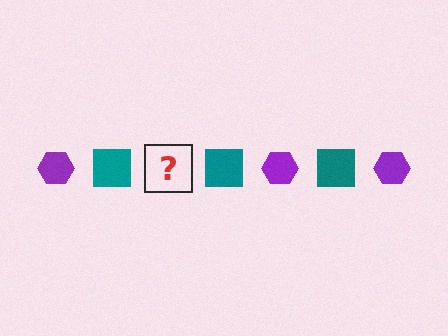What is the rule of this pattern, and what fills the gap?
The rule is that the pattern alternates between purple hexagon and teal square. The gap should be filled with a purple hexagon.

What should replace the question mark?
The question mark should be replaced with a purple hexagon.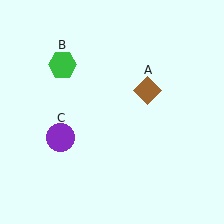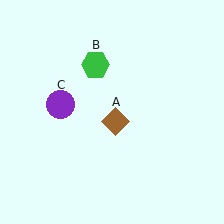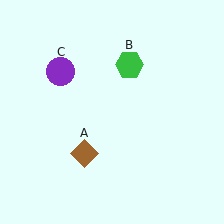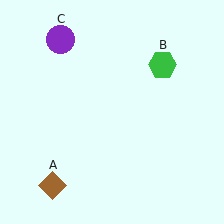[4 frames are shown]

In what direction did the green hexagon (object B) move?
The green hexagon (object B) moved right.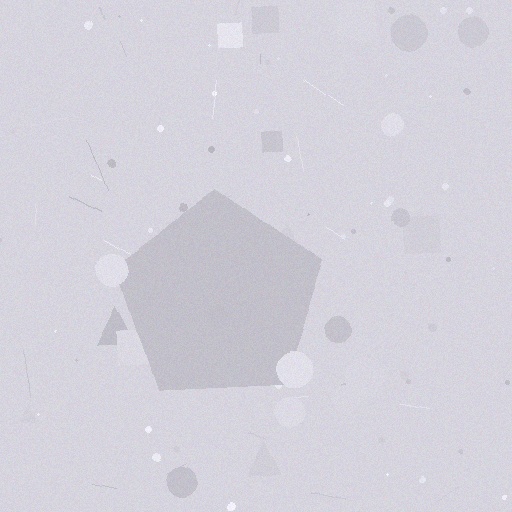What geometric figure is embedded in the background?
A pentagon is embedded in the background.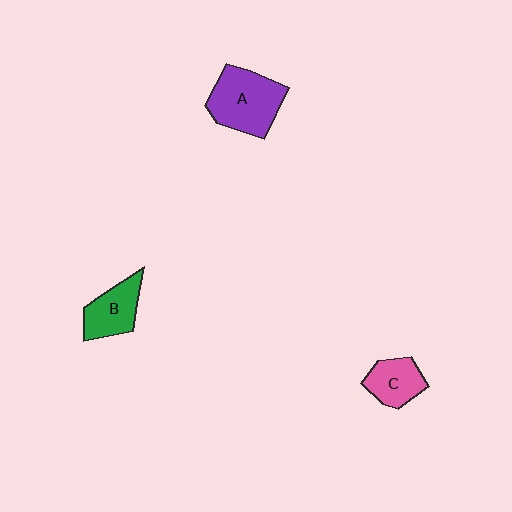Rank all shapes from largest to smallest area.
From largest to smallest: A (purple), B (green), C (pink).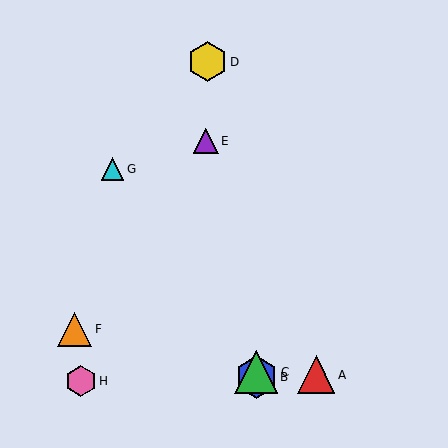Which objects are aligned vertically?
Objects B, C are aligned vertically.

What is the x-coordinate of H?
Object H is at x≈81.